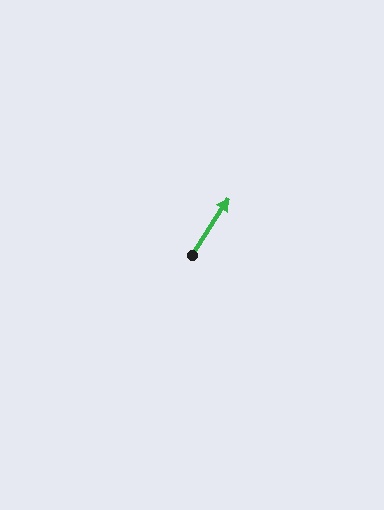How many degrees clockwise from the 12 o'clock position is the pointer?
Approximately 33 degrees.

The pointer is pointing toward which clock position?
Roughly 1 o'clock.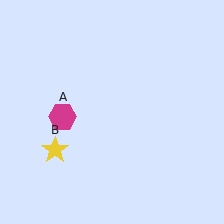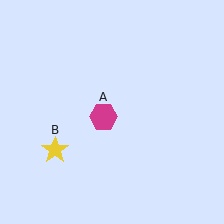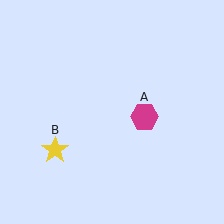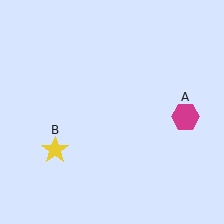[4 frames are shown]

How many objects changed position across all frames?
1 object changed position: magenta hexagon (object A).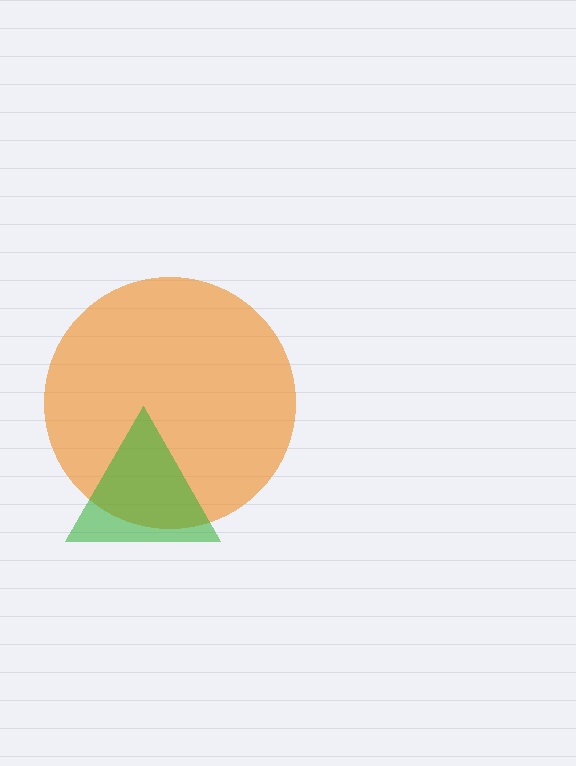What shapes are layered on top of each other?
The layered shapes are: an orange circle, a green triangle.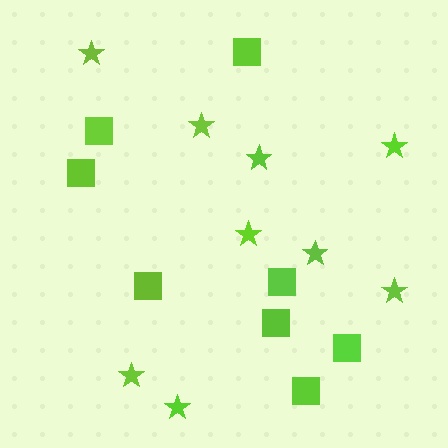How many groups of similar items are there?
There are 2 groups: one group of stars (9) and one group of squares (8).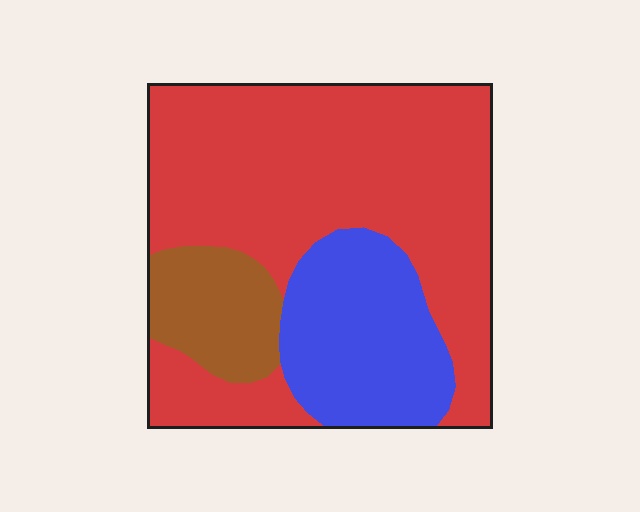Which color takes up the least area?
Brown, at roughly 15%.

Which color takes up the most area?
Red, at roughly 65%.